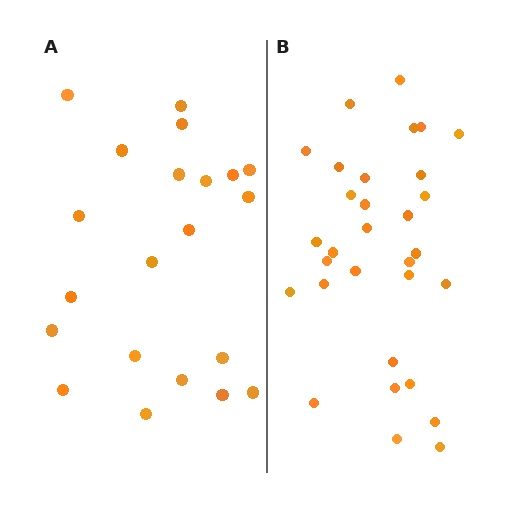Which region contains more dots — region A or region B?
Region B (the right region) has more dots.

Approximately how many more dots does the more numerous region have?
Region B has roughly 10 or so more dots than region A.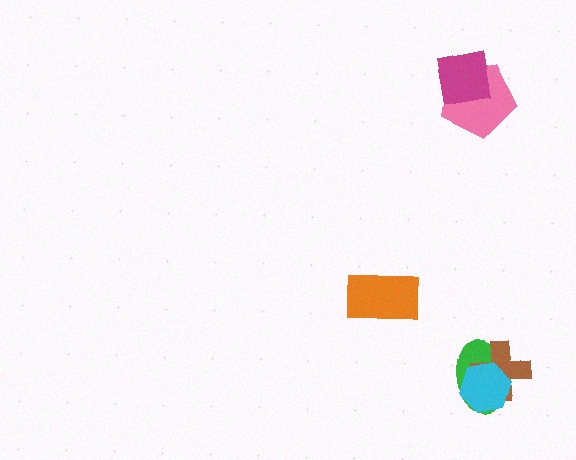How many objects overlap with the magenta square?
1 object overlaps with the magenta square.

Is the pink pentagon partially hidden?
Yes, it is partially covered by another shape.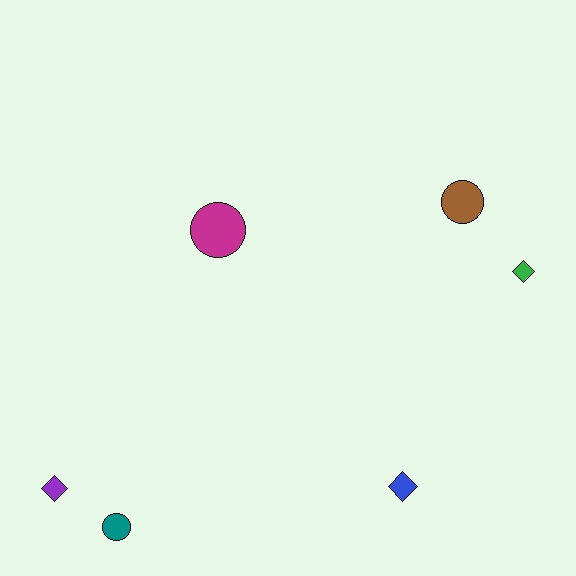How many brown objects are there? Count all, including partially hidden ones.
There is 1 brown object.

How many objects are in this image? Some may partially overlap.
There are 6 objects.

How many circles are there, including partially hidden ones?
There are 3 circles.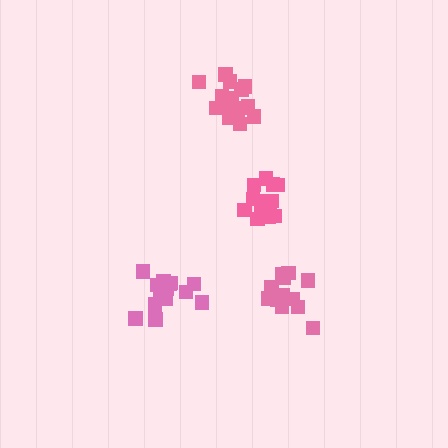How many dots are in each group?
Group 1: 17 dots, Group 2: 12 dots, Group 3: 17 dots, Group 4: 15 dots (61 total).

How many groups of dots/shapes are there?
There are 4 groups.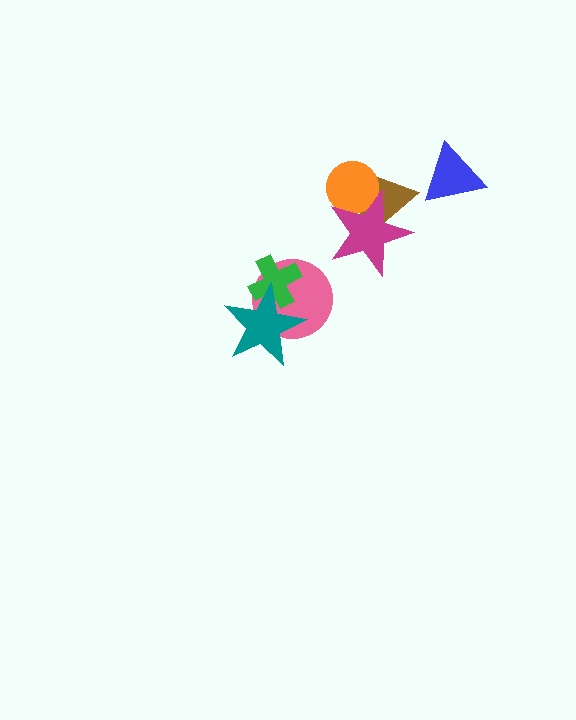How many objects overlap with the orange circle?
2 objects overlap with the orange circle.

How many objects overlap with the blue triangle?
0 objects overlap with the blue triangle.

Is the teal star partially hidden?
No, no other shape covers it.